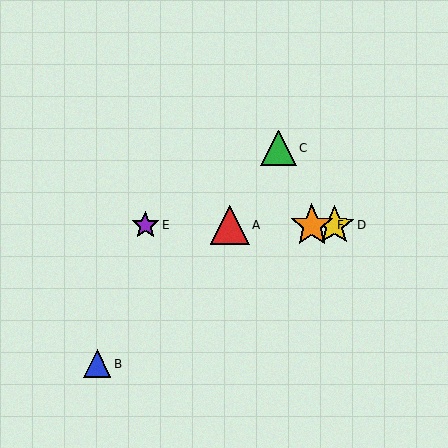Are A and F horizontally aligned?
Yes, both are at y≈225.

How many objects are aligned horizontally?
4 objects (A, D, E, F) are aligned horizontally.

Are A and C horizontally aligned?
No, A is at y≈225 and C is at y≈148.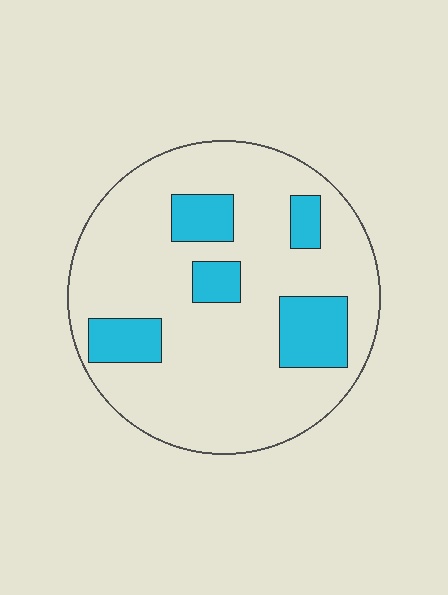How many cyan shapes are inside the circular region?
5.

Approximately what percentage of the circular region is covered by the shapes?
Approximately 20%.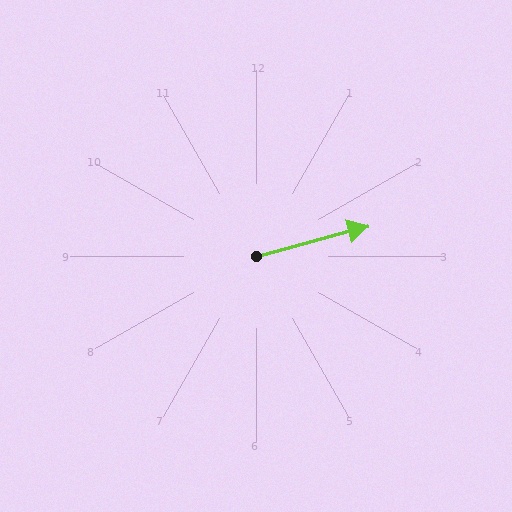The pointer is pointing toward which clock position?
Roughly 2 o'clock.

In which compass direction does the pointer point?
East.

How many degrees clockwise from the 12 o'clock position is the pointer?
Approximately 75 degrees.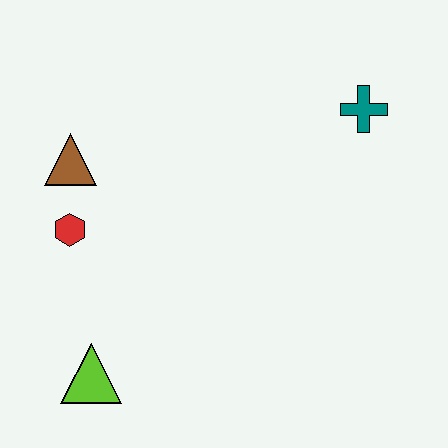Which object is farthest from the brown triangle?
The teal cross is farthest from the brown triangle.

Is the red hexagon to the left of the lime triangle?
Yes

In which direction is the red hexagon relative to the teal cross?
The red hexagon is to the left of the teal cross.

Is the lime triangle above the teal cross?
No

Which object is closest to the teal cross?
The brown triangle is closest to the teal cross.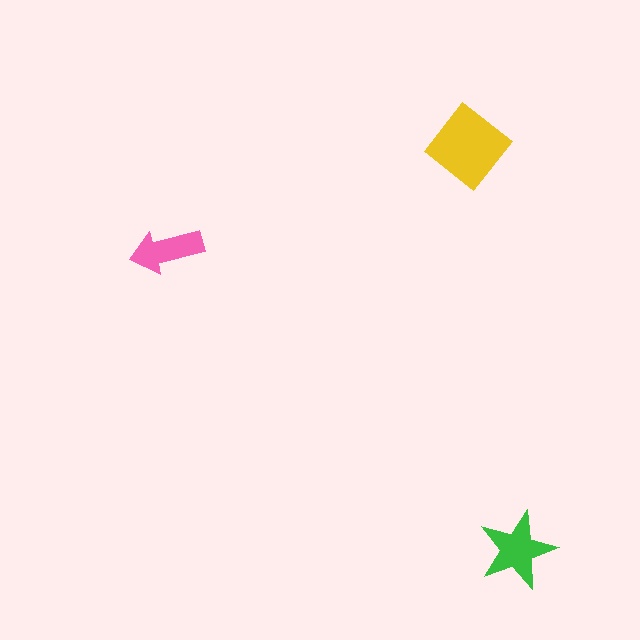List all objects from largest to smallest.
The yellow diamond, the green star, the pink arrow.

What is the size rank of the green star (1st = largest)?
2nd.